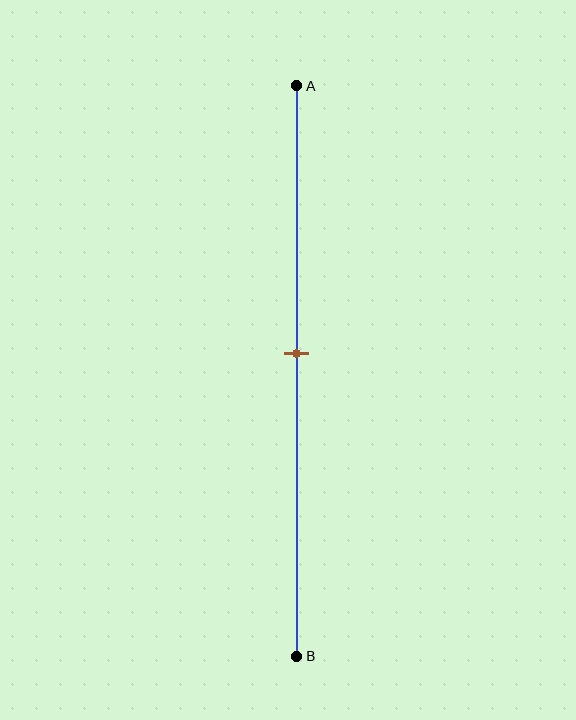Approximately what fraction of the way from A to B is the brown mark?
The brown mark is approximately 45% of the way from A to B.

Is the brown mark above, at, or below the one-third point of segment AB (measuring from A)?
The brown mark is below the one-third point of segment AB.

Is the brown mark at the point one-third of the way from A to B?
No, the mark is at about 45% from A, not at the 33% one-third point.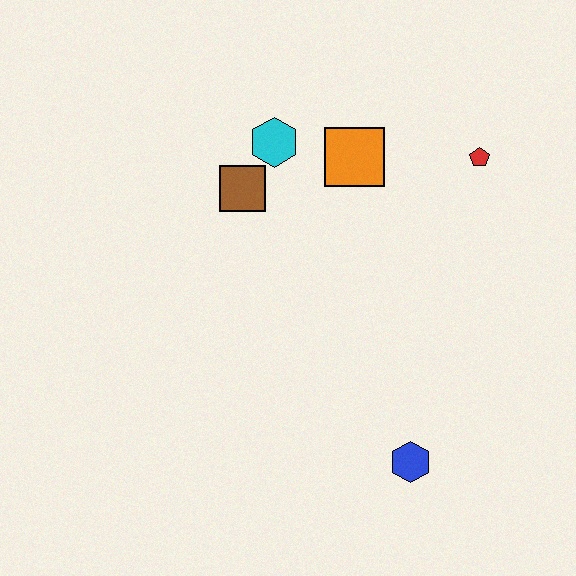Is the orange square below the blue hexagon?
No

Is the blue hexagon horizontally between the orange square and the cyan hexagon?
No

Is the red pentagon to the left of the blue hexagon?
No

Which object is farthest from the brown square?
The blue hexagon is farthest from the brown square.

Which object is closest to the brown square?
The cyan hexagon is closest to the brown square.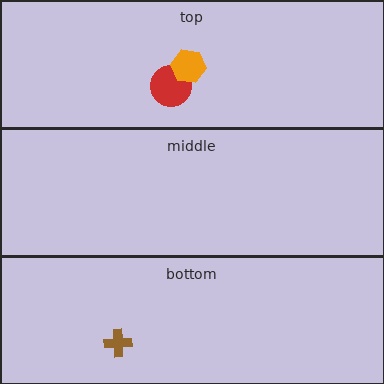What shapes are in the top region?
The red circle, the orange hexagon.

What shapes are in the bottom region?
The brown cross.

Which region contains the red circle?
The top region.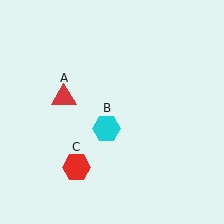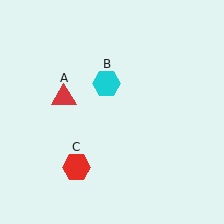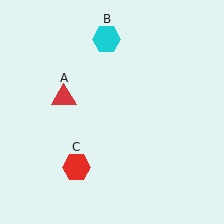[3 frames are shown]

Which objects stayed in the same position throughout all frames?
Red triangle (object A) and red hexagon (object C) remained stationary.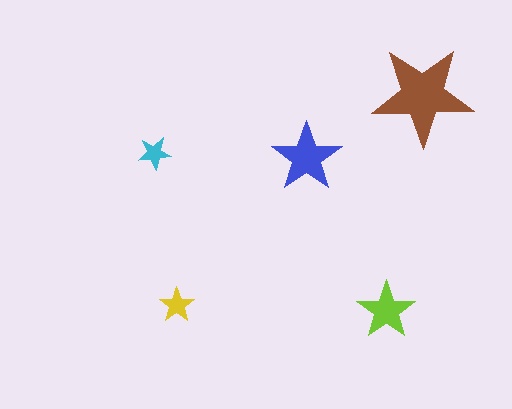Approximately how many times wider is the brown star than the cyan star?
About 3 times wider.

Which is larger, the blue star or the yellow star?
The blue one.